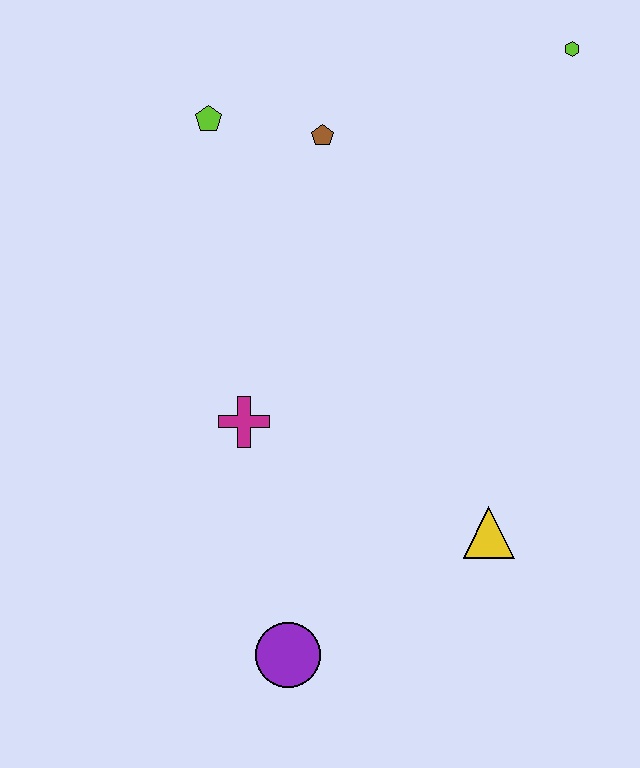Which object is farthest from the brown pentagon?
The purple circle is farthest from the brown pentagon.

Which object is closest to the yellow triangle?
The purple circle is closest to the yellow triangle.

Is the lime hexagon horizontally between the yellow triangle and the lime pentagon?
No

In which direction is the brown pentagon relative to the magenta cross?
The brown pentagon is above the magenta cross.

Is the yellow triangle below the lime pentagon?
Yes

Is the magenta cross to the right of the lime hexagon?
No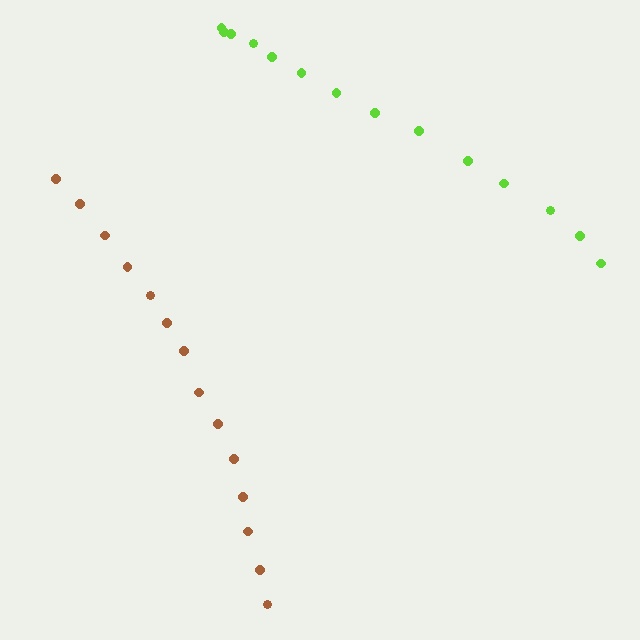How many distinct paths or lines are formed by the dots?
There are 2 distinct paths.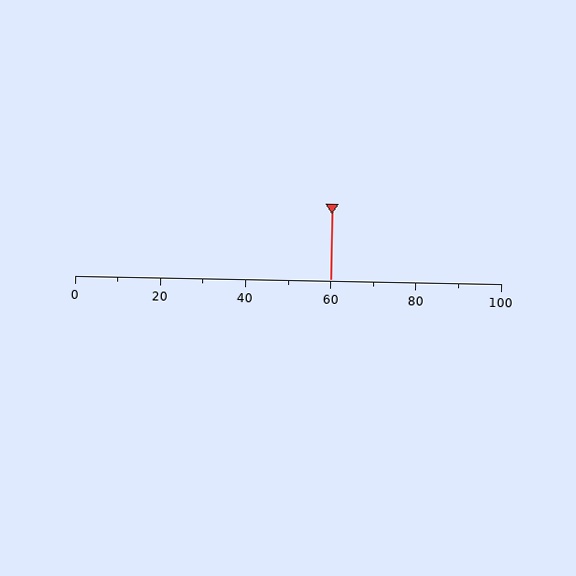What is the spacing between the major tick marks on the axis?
The major ticks are spaced 20 apart.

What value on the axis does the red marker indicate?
The marker indicates approximately 60.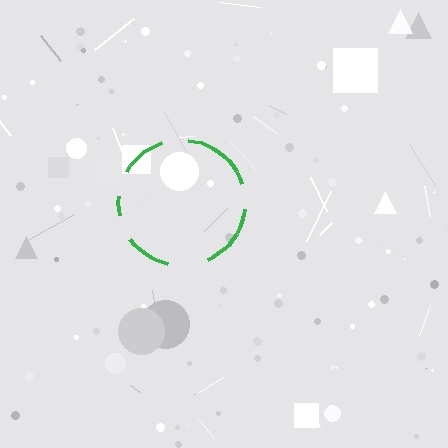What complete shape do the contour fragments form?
The contour fragments form a circle.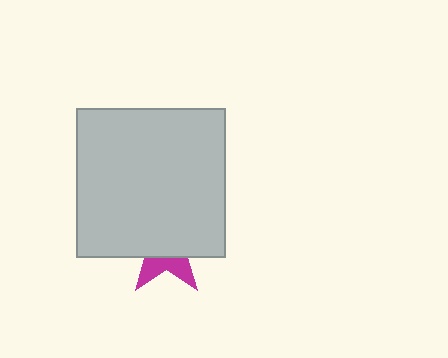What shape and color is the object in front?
The object in front is a light gray square.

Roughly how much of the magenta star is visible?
A small part of it is visible (roughly 33%).